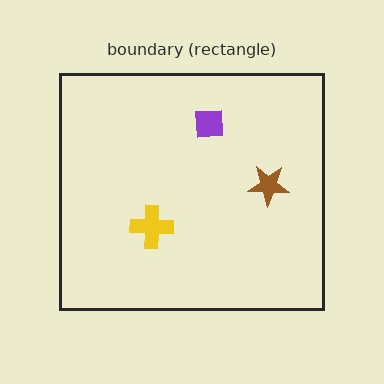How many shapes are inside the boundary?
3 inside, 0 outside.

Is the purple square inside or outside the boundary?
Inside.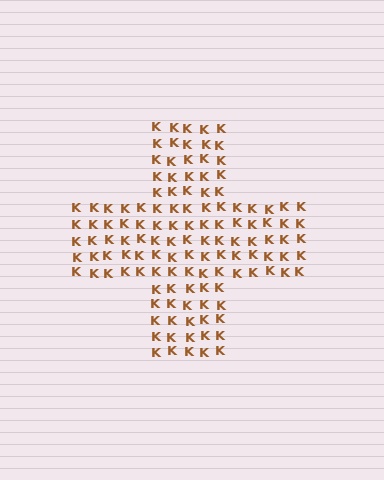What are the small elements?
The small elements are letter K's.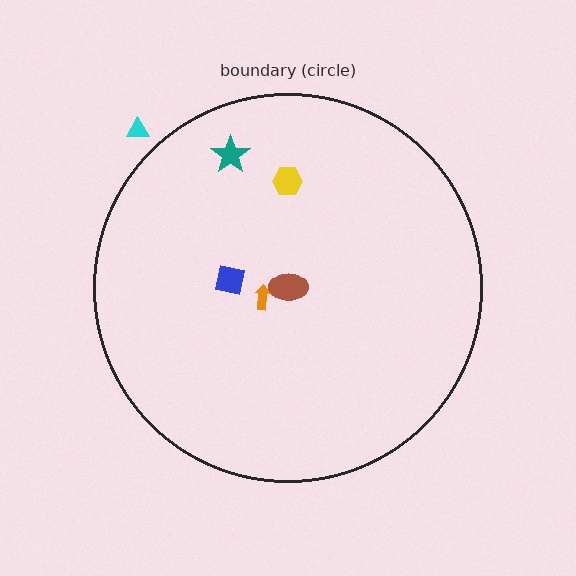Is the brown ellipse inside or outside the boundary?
Inside.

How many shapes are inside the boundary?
5 inside, 1 outside.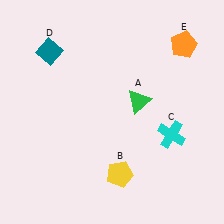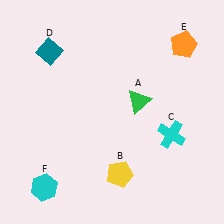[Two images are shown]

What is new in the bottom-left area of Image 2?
A cyan hexagon (F) was added in the bottom-left area of Image 2.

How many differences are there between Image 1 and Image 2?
There is 1 difference between the two images.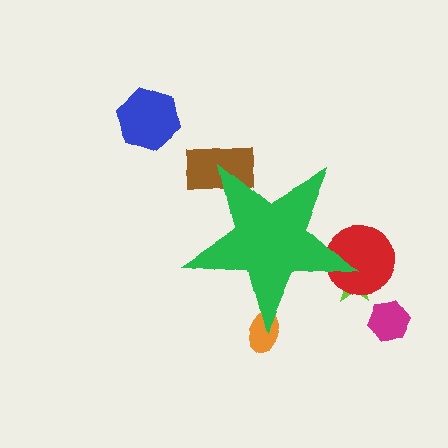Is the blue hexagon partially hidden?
No, the blue hexagon is fully visible.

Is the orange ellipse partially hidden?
Yes, the orange ellipse is partially hidden behind the green star.